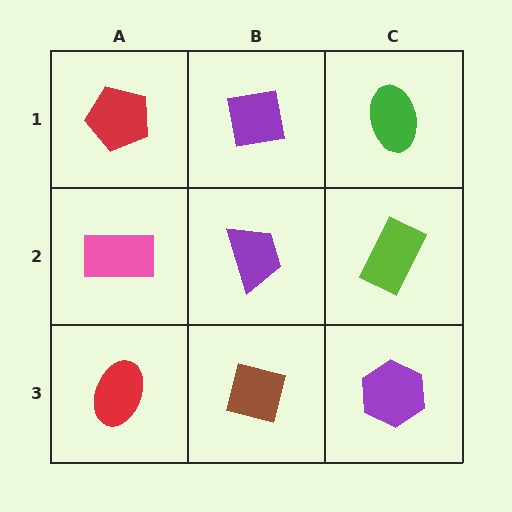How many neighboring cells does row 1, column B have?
3.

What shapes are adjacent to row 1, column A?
A pink rectangle (row 2, column A), a purple square (row 1, column B).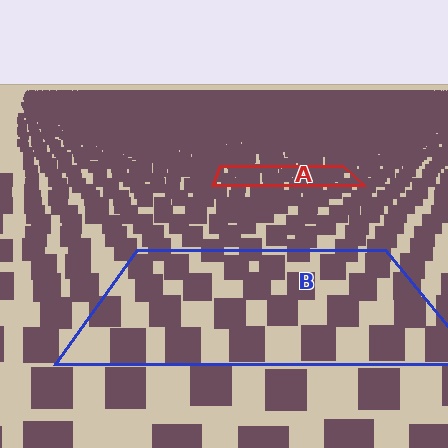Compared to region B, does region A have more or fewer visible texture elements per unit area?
Region A has more texture elements per unit area — they are packed more densely because it is farther away.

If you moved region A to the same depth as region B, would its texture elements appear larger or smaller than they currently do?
They would appear larger. At a closer depth, the same texture elements are projected at a bigger on-screen size.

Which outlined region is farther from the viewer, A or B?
Region A is farther from the viewer — the texture elements inside it appear smaller and more densely packed.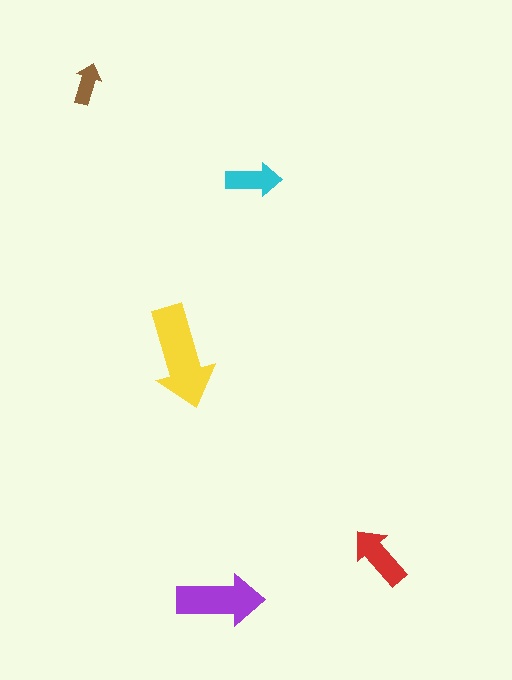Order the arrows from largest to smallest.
the yellow one, the purple one, the red one, the cyan one, the brown one.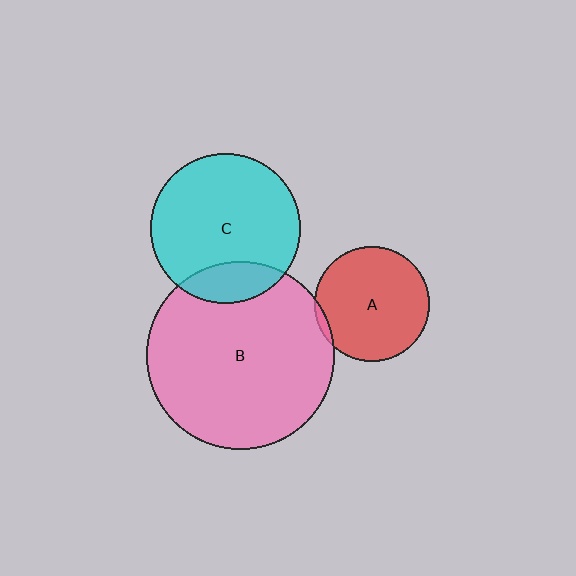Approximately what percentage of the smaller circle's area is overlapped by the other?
Approximately 15%.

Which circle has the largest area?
Circle B (pink).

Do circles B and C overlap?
Yes.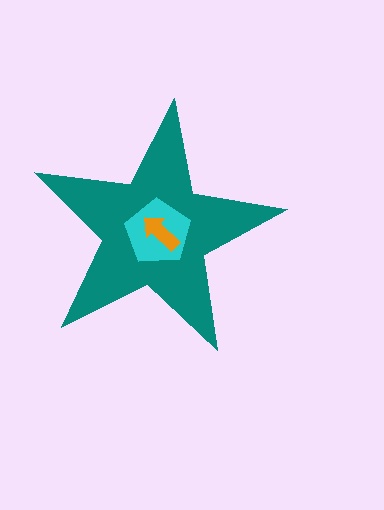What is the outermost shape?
The teal star.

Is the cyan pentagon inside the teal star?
Yes.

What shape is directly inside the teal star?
The cyan pentagon.